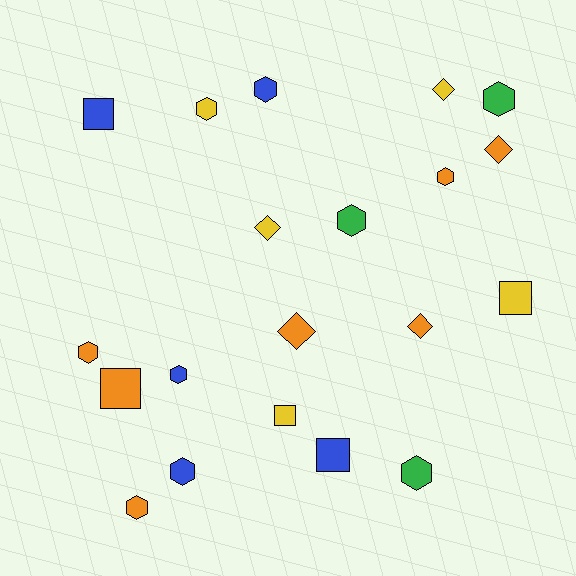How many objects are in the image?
There are 20 objects.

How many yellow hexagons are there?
There is 1 yellow hexagon.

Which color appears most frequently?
Orange, with 7 objects.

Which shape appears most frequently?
Hexagon, with 10 objects.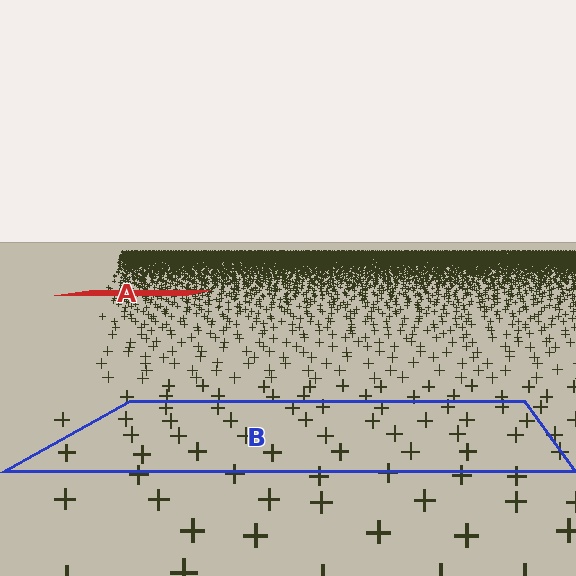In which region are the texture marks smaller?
The texture marks are smaller in region A, because it is farther away.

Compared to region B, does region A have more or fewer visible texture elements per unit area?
Region A has more texture elements per unit area — they are packed more densely because it is farther away.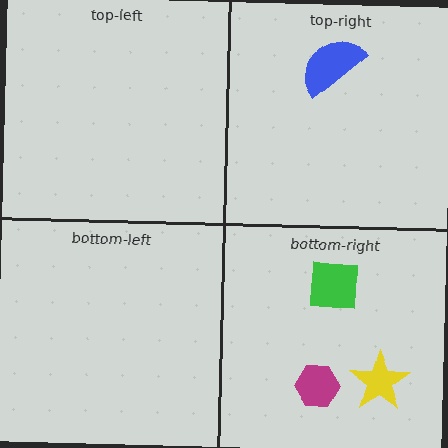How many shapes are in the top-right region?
1.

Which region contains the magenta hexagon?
The bottom-right region.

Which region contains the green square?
The bottom-right region.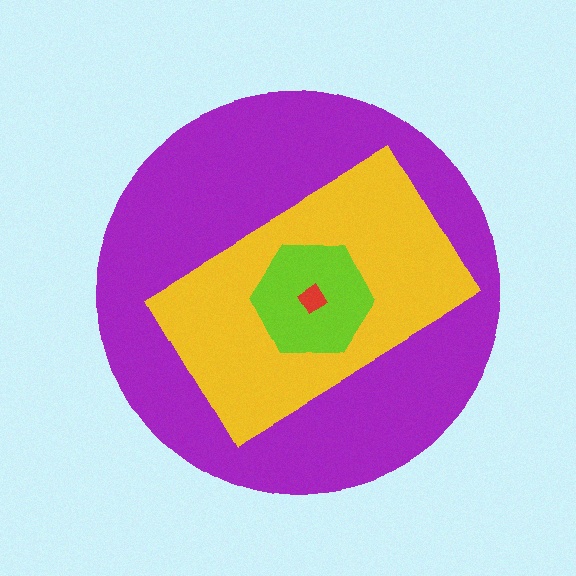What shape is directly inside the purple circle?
The yellow rectangle.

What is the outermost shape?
The purple circle.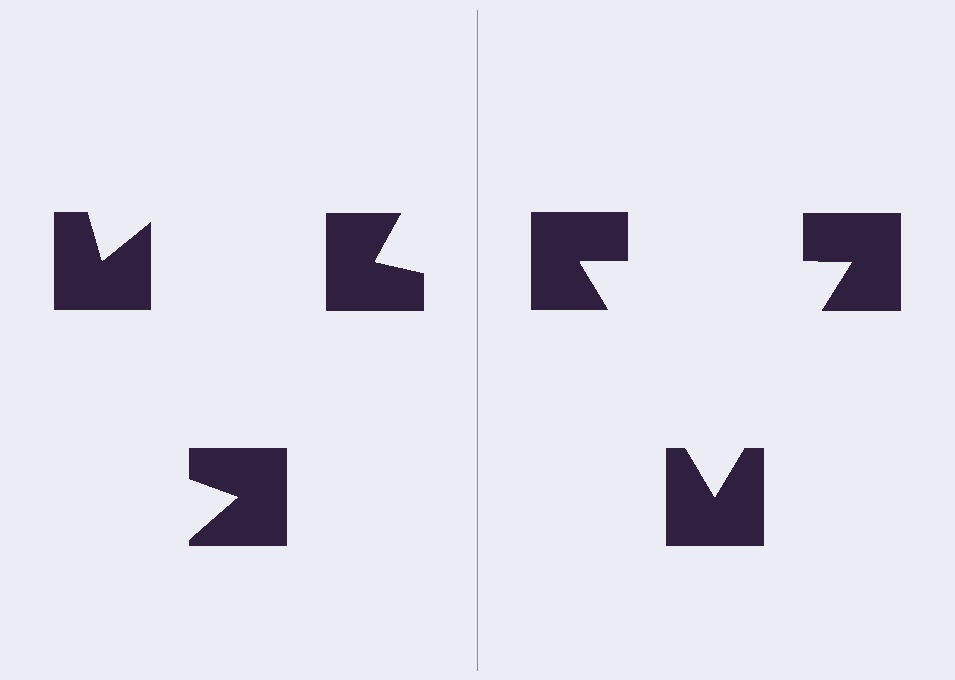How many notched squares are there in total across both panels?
6 — 3 on each side.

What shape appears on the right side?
An illusory triangle.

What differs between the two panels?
The notched squares are positioned identically on both sides; only the wedge orientations differ. On the right they align to a triangle; on the left they are misaligned.